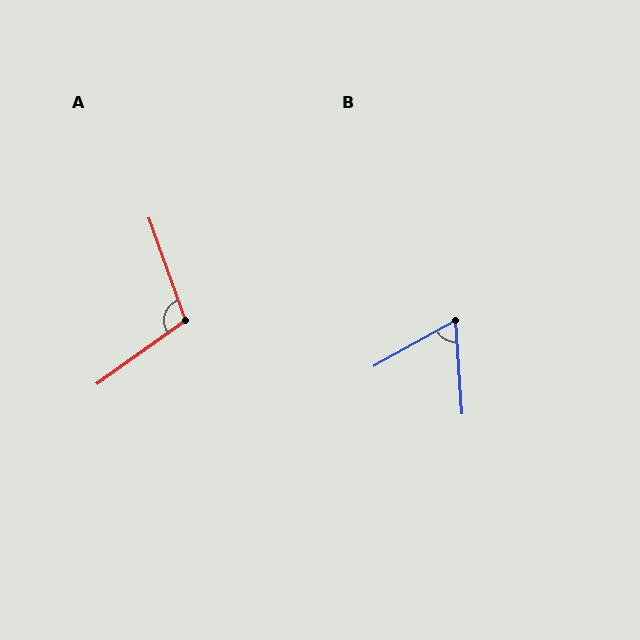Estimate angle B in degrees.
Approximately 65 degrees.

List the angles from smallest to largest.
B (65°), A (106°).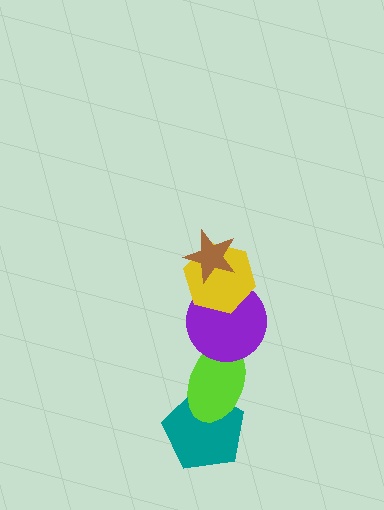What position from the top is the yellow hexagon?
The yellow hexagon is 2nd from the top.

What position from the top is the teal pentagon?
The teal pentagon is 5th from the top.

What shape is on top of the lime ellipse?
The purple circle is on top of the lime ellipse.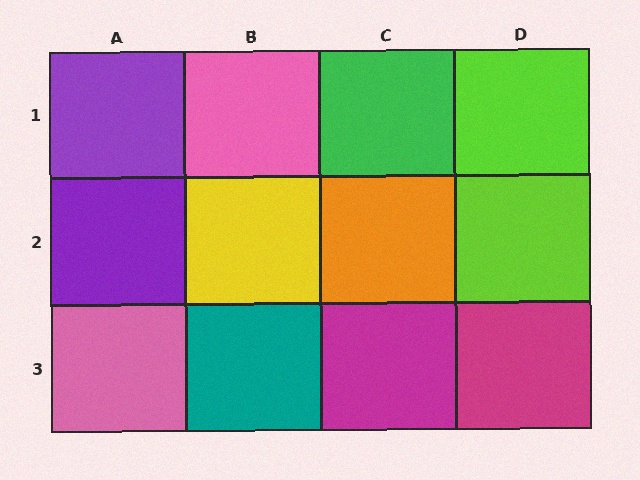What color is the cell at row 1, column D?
Lime.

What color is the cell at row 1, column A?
Purple.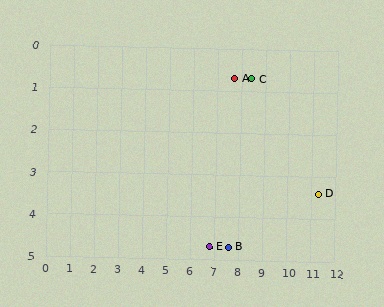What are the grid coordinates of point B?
Point B is at approximately (7.6, 4.7).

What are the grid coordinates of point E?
Point E is at approximately (6.8, 4.7).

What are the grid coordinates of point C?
Point C is at approximately (8.4, 0.7).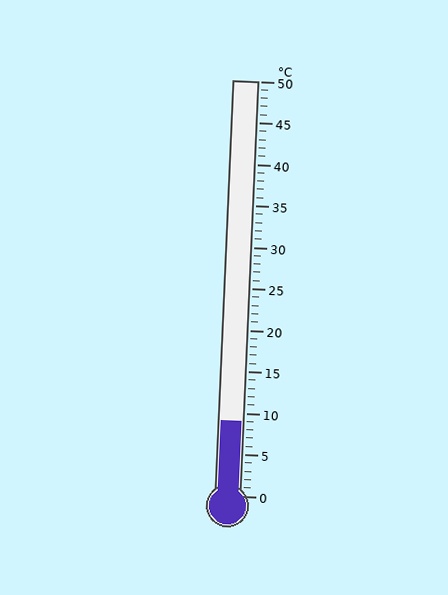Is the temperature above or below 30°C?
The temperature is below 30°C.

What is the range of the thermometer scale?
The thermometer scale ranges from 0°C to 50°C.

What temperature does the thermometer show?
The thermometer shows approximately 9°C.